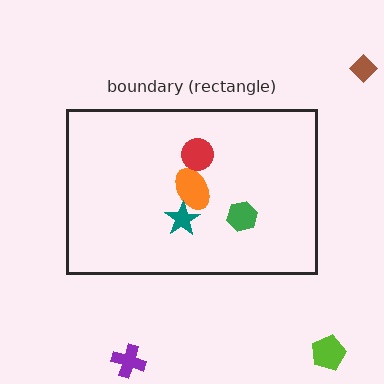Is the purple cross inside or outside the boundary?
Outside.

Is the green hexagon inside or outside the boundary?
Inside.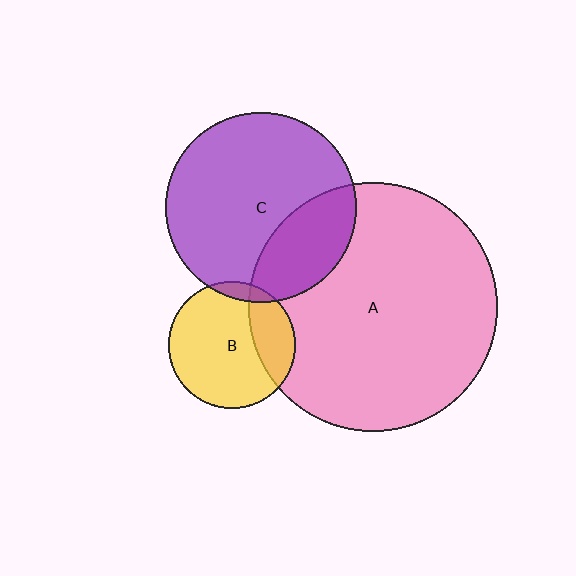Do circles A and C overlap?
Yes.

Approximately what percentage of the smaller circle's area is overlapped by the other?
Approximately 25%.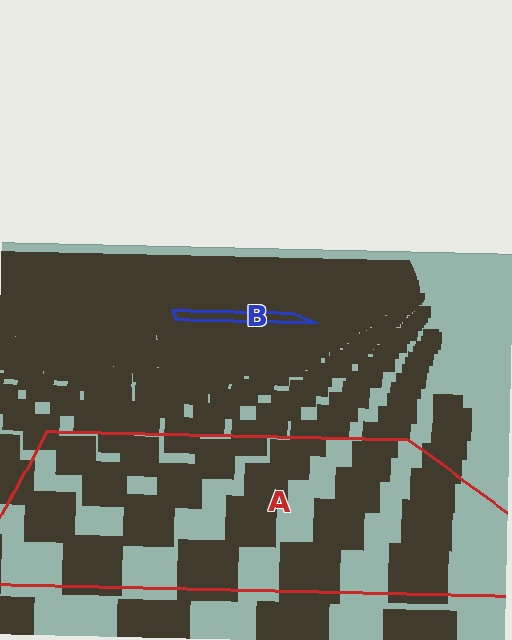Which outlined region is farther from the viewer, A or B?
Region B is farther from the viewer — the texture elements inside it appear smaller and more densely packed.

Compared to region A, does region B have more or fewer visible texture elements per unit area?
Region B has more texture elements per unit area — they are packed more densely because it is farther away.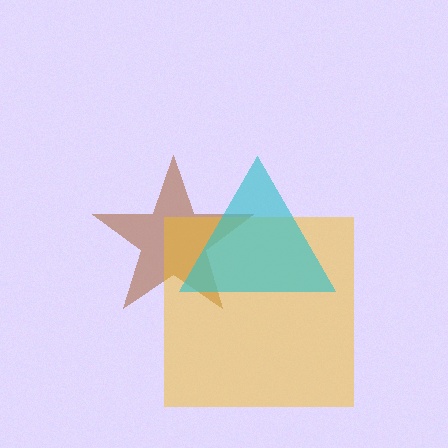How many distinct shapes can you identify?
There are 3 distinct shapes: a brown star, a yellow square, a cyan triangle.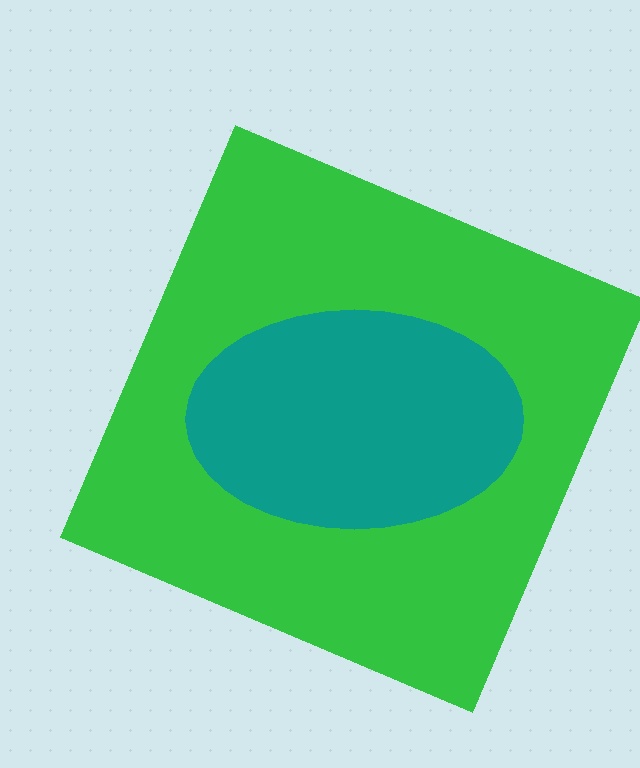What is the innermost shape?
The teal ellipse.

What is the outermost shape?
The green square.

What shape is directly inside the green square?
The teal ellipse.